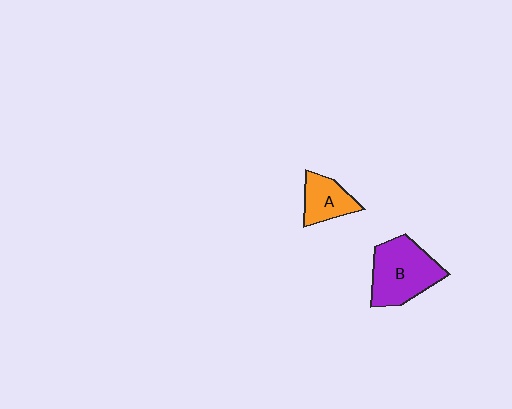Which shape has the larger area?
Shape B (purple).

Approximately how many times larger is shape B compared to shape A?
Approximately 1.9 times.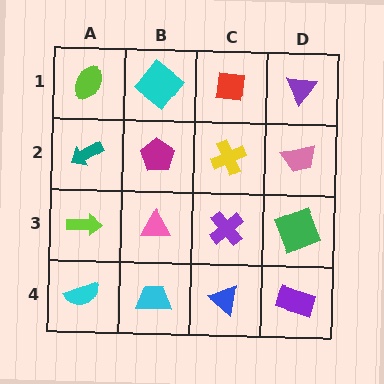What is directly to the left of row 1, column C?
A cyan diamond.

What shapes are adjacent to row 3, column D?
A pink trapezoid (row 2, column D), a purple rectangle (row 4, column D), a purple cross (row 3, column C).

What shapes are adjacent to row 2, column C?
A red square (row 1, column C), a purple cross (row 3, column C), a magenta pentagon (row 2, column B), a pink trapezoid (row 2, column D).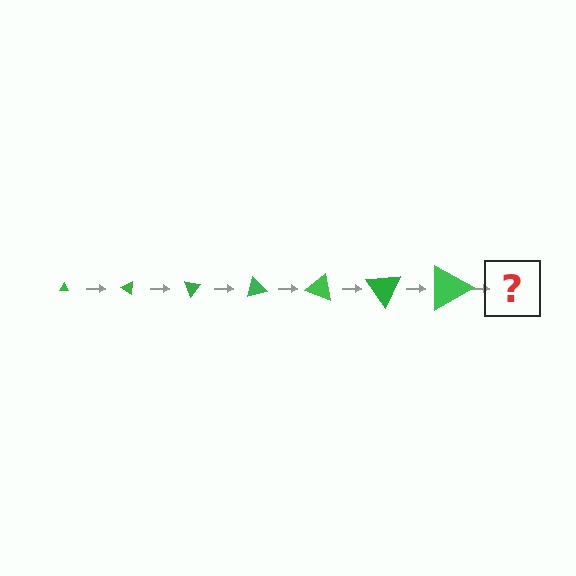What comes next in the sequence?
The next element should be a triangle, larger than the previous one and rotated 245 degrees from the start.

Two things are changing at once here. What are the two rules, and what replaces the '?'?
The two rules are that the triangle grows larger each step and it rotates 35 degrees each step. The '?' should be a triangle, larger than the previous one and rotated 245 degrees from the start.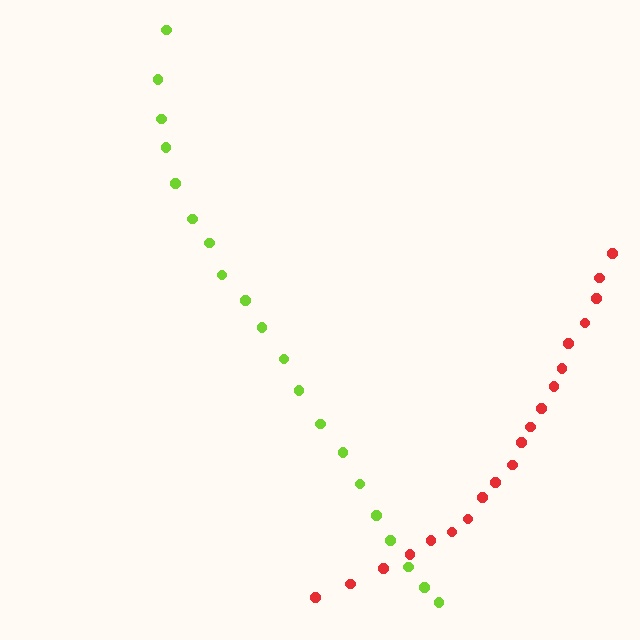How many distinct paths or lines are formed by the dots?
There are 2 distinct paths.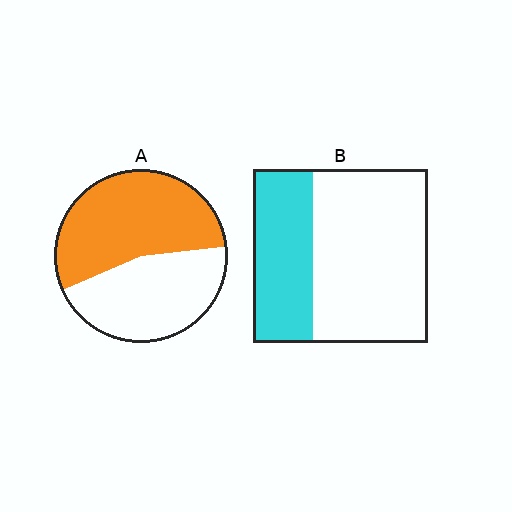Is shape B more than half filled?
No.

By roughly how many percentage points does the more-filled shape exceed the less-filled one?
By roughly 20 percentage points (A over B).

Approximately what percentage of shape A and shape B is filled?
A is approximately 55% and B is approximately 35%.